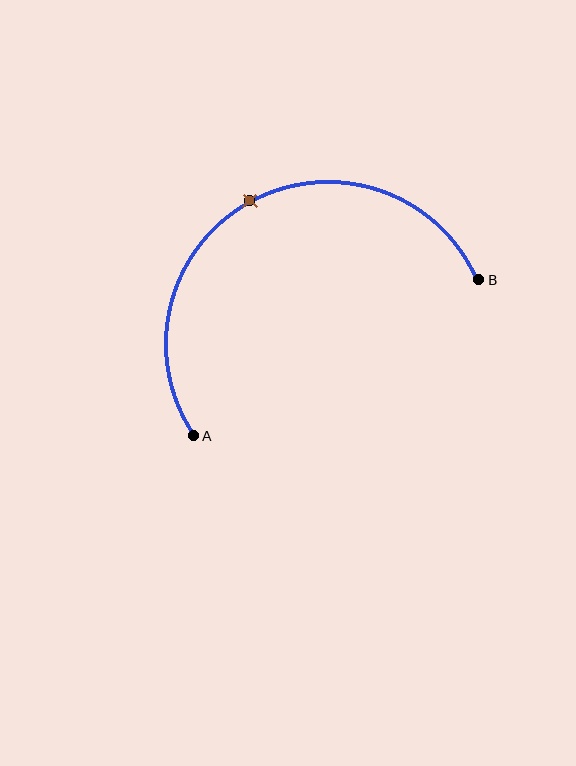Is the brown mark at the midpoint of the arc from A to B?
Yes. The brown mark lies on the arc at equal arc-length from both A and B — it is the arc midpoint.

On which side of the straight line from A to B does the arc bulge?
The arc bulges above the straight line connecting A and B.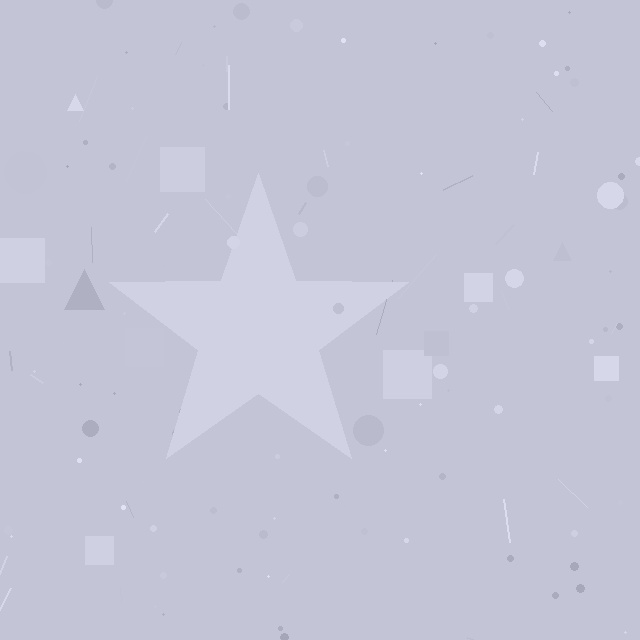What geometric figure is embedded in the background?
A star is embedded in the background.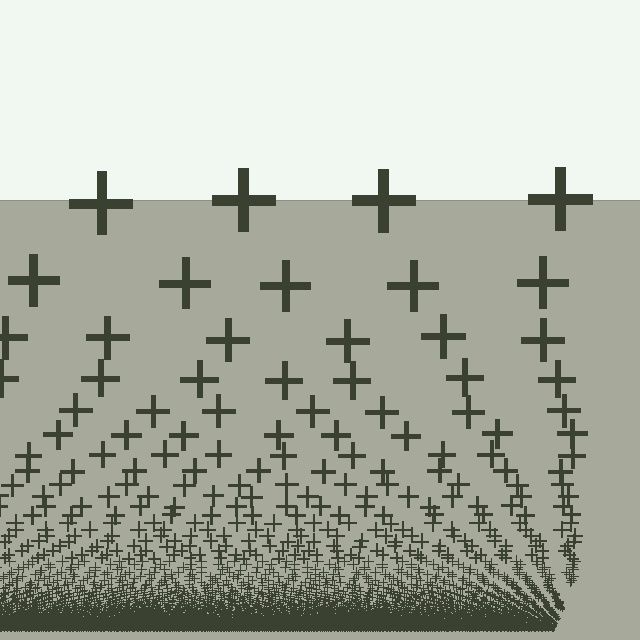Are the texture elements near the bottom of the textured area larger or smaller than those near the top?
Smaller. The gradient is inverted — elements near the bottom are smaller and denser.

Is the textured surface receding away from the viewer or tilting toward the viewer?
The surface appears to tilt toward the viewer. Texture elements get larger and sparser toward the top.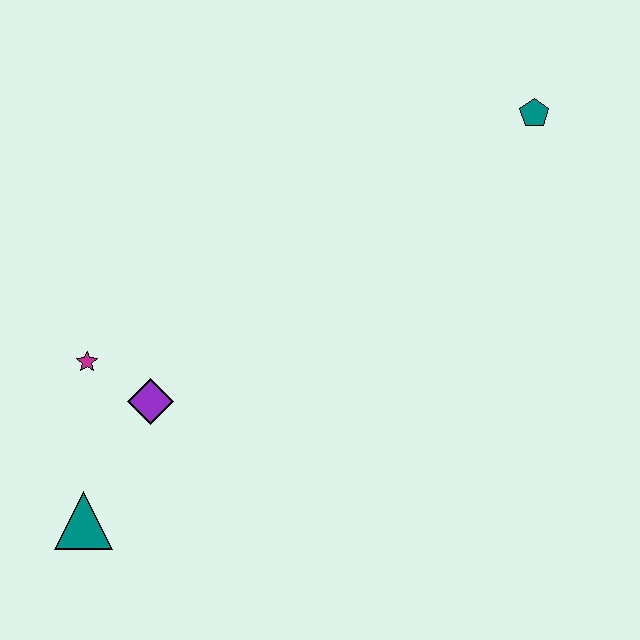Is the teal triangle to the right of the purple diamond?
No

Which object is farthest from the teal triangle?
The teal pentagon is farthest from the teal triangle.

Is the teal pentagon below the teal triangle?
No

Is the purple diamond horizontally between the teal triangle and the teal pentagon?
Yes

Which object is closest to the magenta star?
The purple diamond is closest to the magenta star.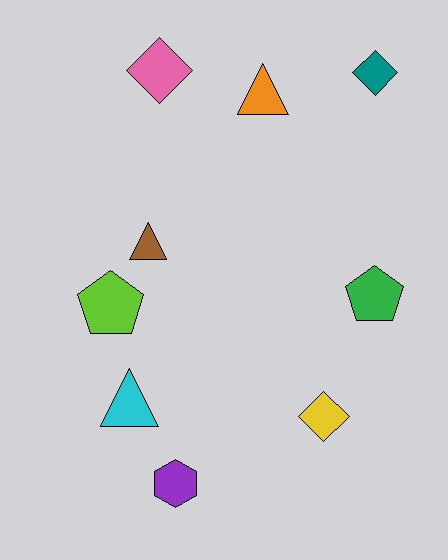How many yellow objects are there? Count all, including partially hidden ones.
There is 1 yellow object.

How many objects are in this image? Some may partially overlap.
There are 9 objects.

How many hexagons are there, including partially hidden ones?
There is 1 hexagon.